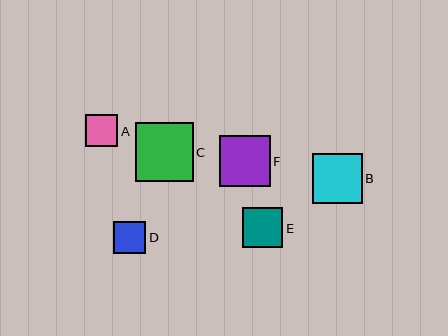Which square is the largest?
Square C is the largest with a size of approximately 58 pixels.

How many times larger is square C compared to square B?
Square C is approximately 1.2 times the size of square B.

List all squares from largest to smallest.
From largest to smallest: C, F, B, E, D, A.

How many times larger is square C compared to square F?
Square C is approximately 1.1 times the size of square F.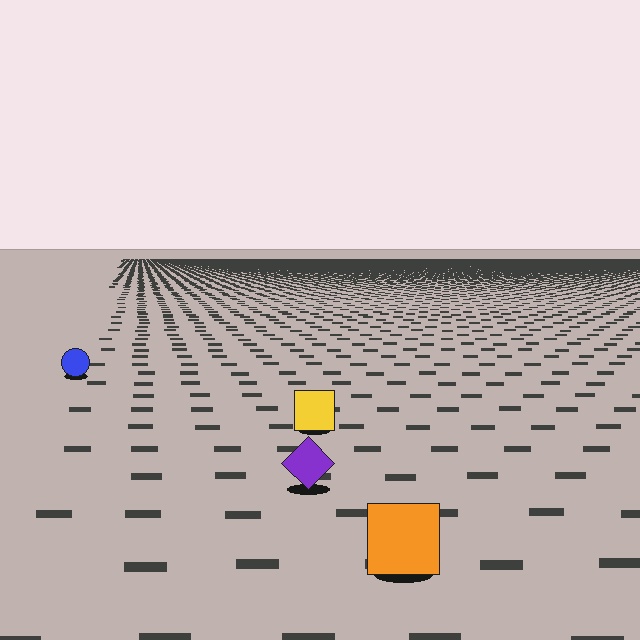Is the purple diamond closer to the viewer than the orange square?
No. The orange square is closer — you can tell from the texture gradient: the ground texture is coarser near it.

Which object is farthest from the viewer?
The blue circle is farthest from the viewer. It appears smaller and the ground texture around it is denser.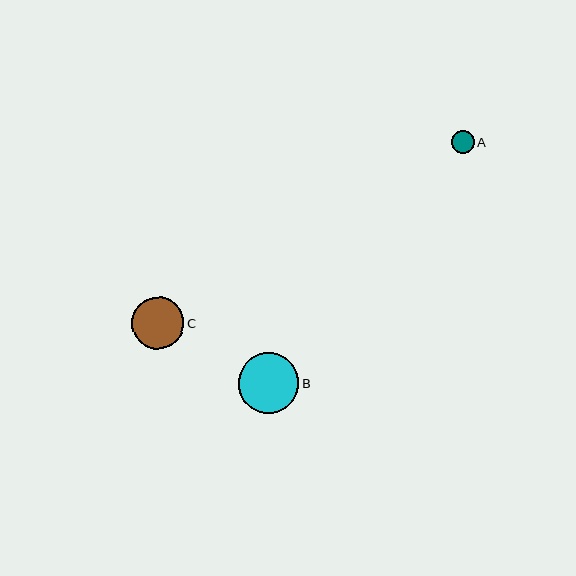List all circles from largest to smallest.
From largest to smallest: B, C, A.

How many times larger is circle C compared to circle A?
Circle C is approximately 2.3 times the size of circle A.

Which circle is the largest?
Circle B is the largest with a size of approximately 61 pixels.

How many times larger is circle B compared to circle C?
Circle B is approximately 1.2 times the size of circle C.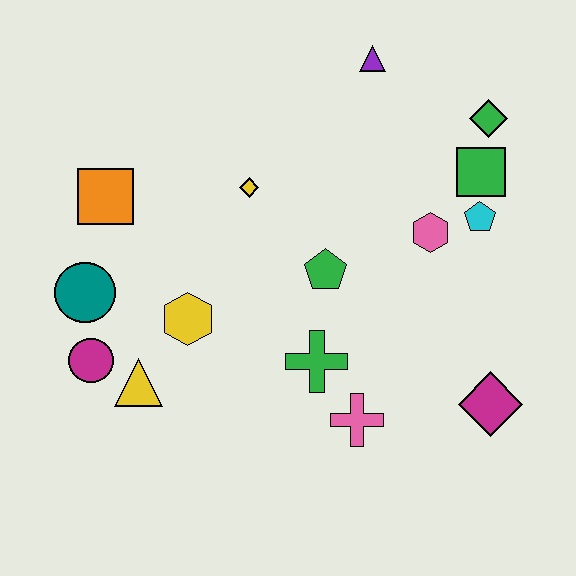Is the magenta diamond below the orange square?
Yes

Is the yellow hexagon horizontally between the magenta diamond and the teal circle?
Yes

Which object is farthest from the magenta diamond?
The orange square is farthest from the magenta diamond.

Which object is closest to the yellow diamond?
The green pentagon is closest to the yellow diamond.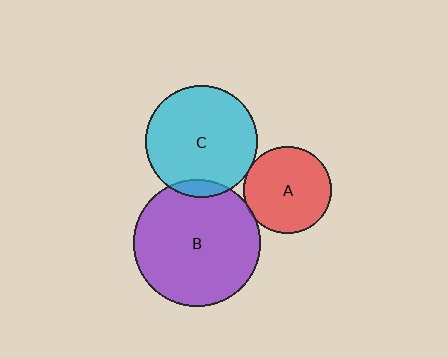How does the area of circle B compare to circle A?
Approximately 2.1 times.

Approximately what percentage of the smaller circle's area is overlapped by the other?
Approximately 5%.